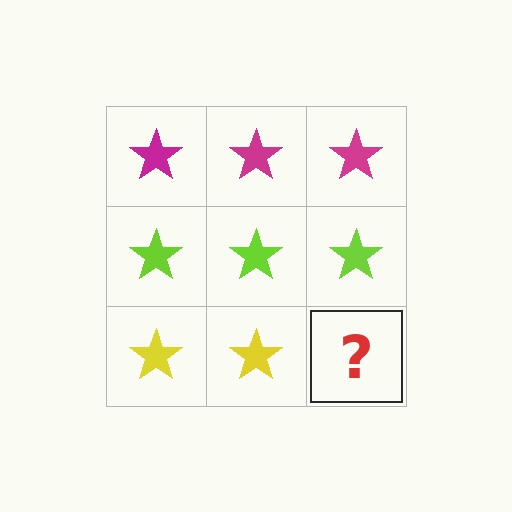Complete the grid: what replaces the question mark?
The question mark should be replaced with a yellow star.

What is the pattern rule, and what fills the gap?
The rule is that each row has a consistent color. The gap should be filled with a yellow star.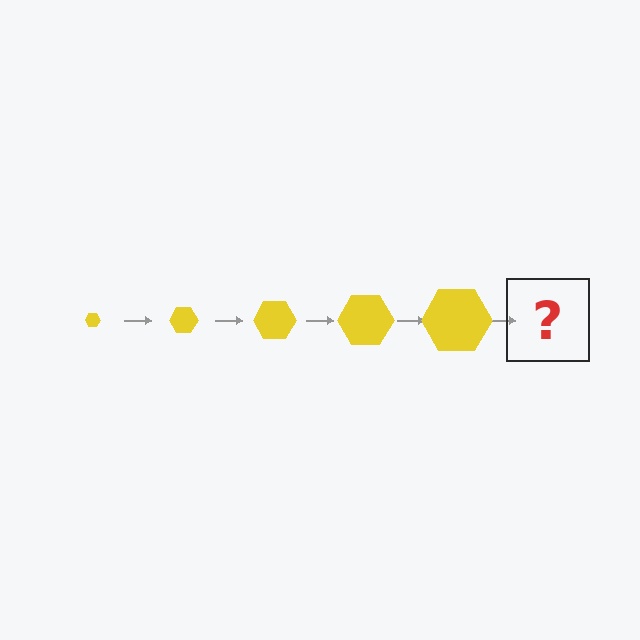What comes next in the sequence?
The next element should be a yellow hexagon, larger than the previous one.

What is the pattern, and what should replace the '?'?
The pattern is that the hexagon gets progressively larger each step. The '?' should be a yellow hexagon, larger than the previous one.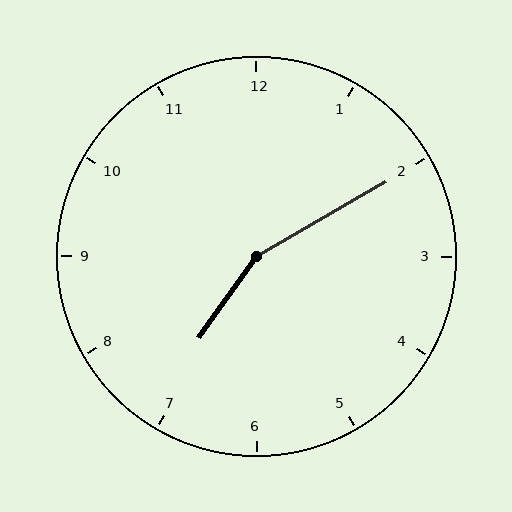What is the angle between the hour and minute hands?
Approximately 155 degrees.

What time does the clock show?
7:10.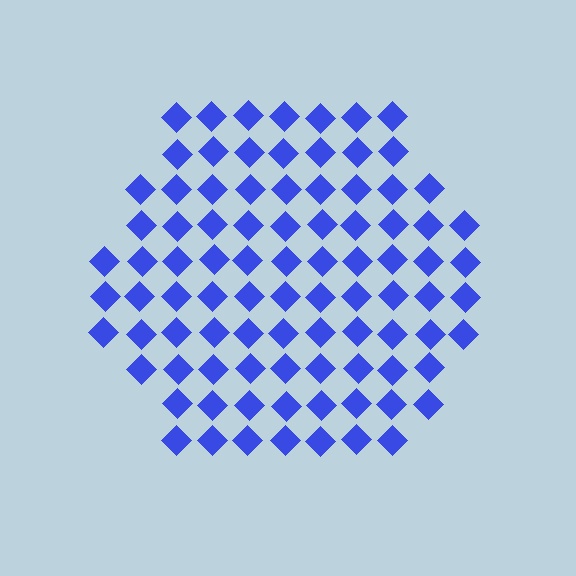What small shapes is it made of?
It is made of small diamonds.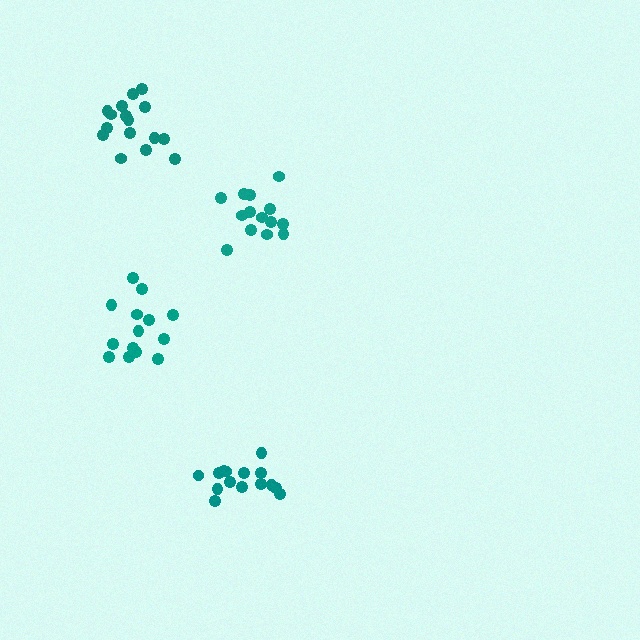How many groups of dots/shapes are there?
There are 4 groups.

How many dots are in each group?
Group 1: 15 dots, Group 2: 16 dots, Group 3: 14 dots, Group 4: 14 dots (59 total).